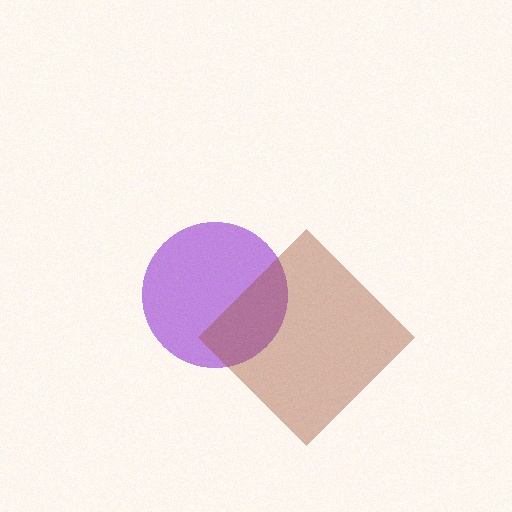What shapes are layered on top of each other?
The layered shapes are: a purple circle, a brown diamond.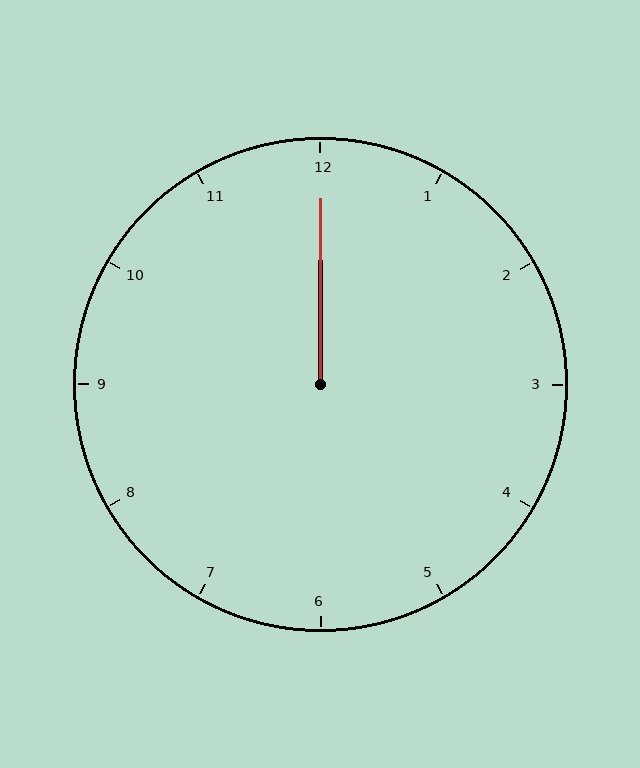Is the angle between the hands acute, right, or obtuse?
It is acute.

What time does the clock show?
12:00.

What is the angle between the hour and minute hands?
Approximately 0 degrees.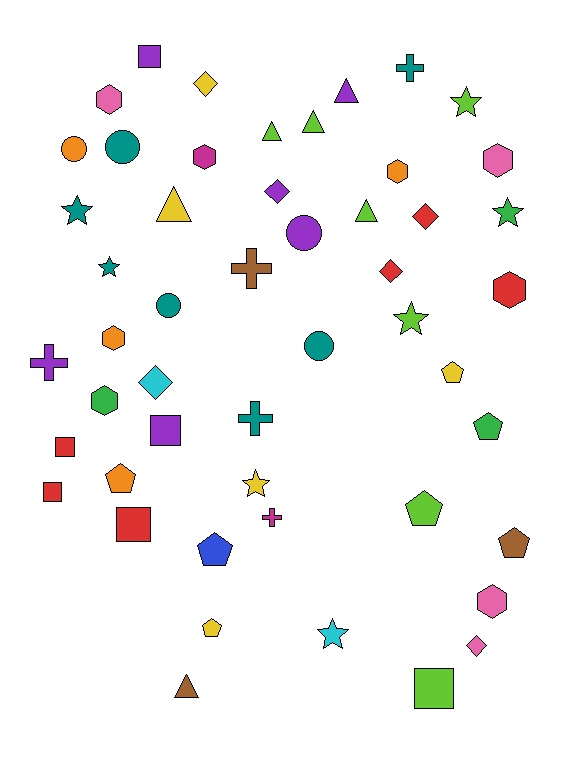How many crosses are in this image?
There are 5 crosses.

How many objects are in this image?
There are 50 objects.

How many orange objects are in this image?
There are 4 orange objects.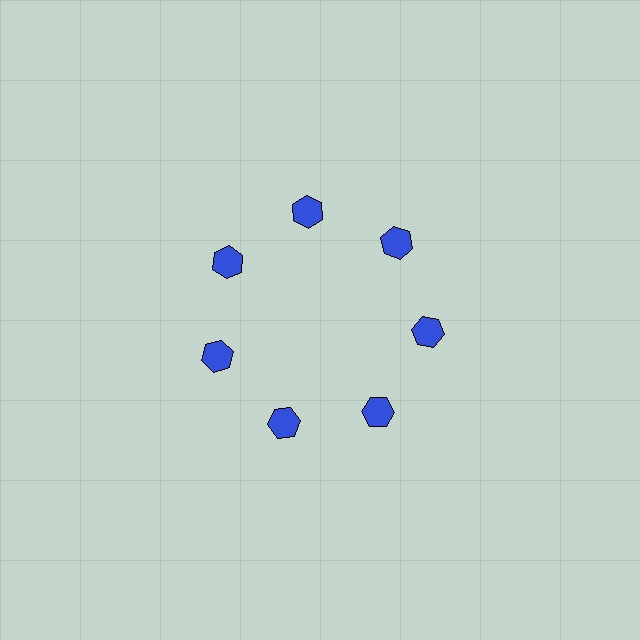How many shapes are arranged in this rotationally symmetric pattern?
There are 7 shapes, arranged in 7 groups of 1.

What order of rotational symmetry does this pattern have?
This pattern has 7-fold rotational symmetry.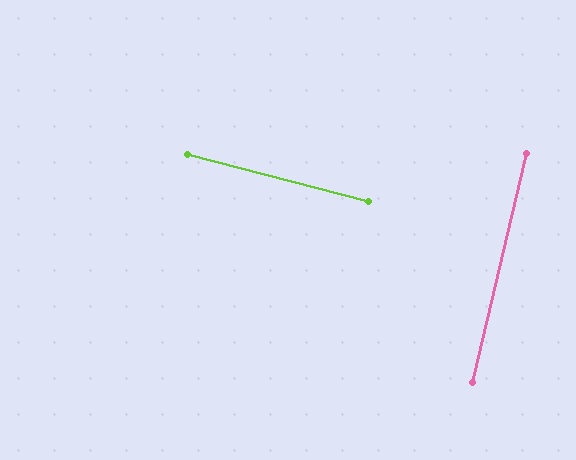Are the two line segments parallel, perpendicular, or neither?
Perpendicular — they meet at approximately 89°.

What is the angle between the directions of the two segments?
Approximately 89 degrees.